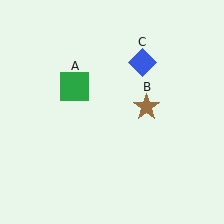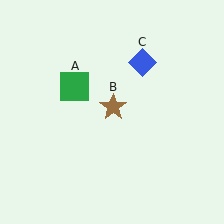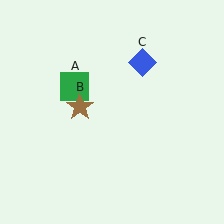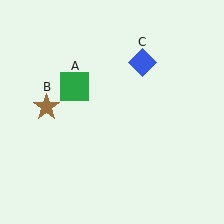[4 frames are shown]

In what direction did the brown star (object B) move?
The brown star (object B) moved left.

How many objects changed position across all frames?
1 object changed position: brown star (object B).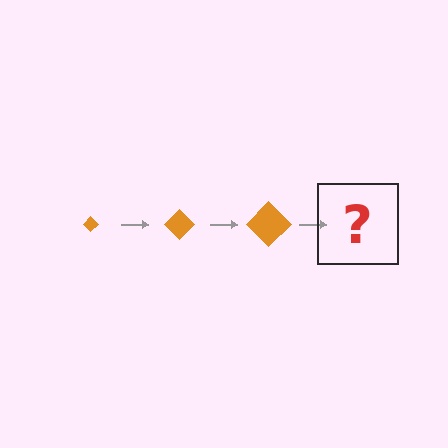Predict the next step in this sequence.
The next step is an orange diamond, larger than the previous one.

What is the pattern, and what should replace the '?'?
The pattern is that the diamond gets progressively larger each step. The '?' should be an orange diamond, larger than the previous one.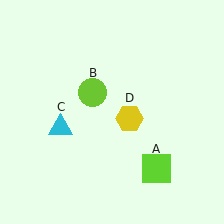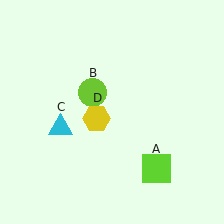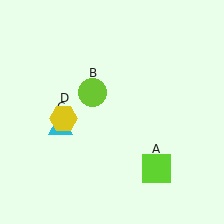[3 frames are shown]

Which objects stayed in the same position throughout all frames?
Lime square (object A) and lime circle (object B) and cyan triangle (object C) remained stationary.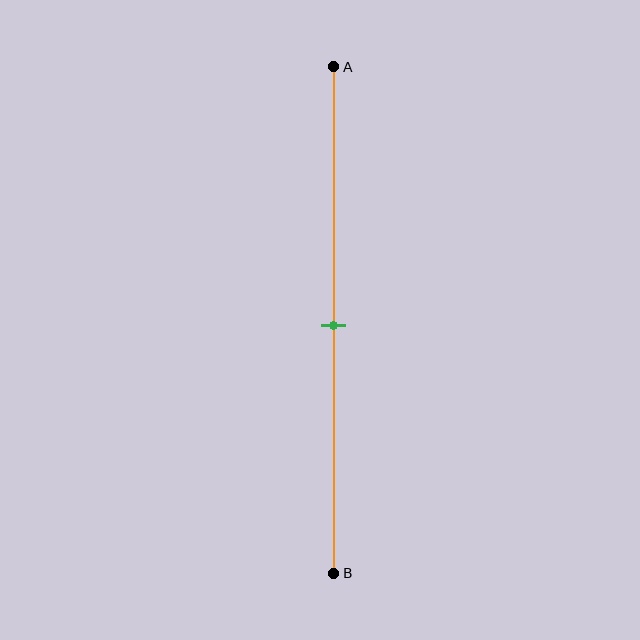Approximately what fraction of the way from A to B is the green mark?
The green mark is approximately 50% of the way from A to B.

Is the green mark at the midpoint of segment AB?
Yes, the mark is approximately at the midpoint.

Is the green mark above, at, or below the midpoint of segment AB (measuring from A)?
The green mark is approximately at the midpoint of segment AB.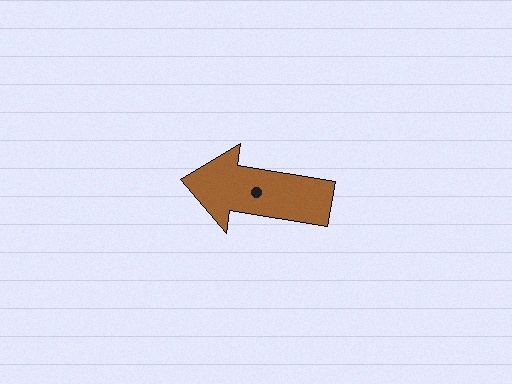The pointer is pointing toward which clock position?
Roughly 9 o'clock.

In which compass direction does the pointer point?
West.